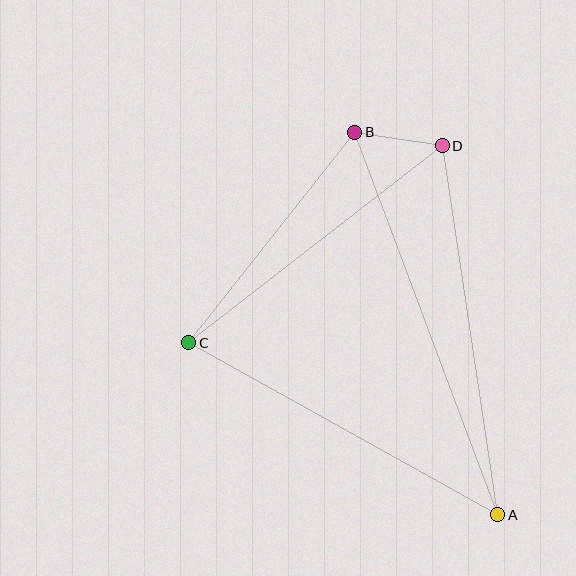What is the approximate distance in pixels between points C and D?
The distance between C and D is approximately 321 pixels.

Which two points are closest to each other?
Points B and D are closest to each other.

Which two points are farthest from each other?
Points A and B are farthest from each other.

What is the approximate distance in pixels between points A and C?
The distance between A and C is approximately 354 pixels.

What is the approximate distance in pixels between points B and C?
The distance between B and C is approximately 268 pixels.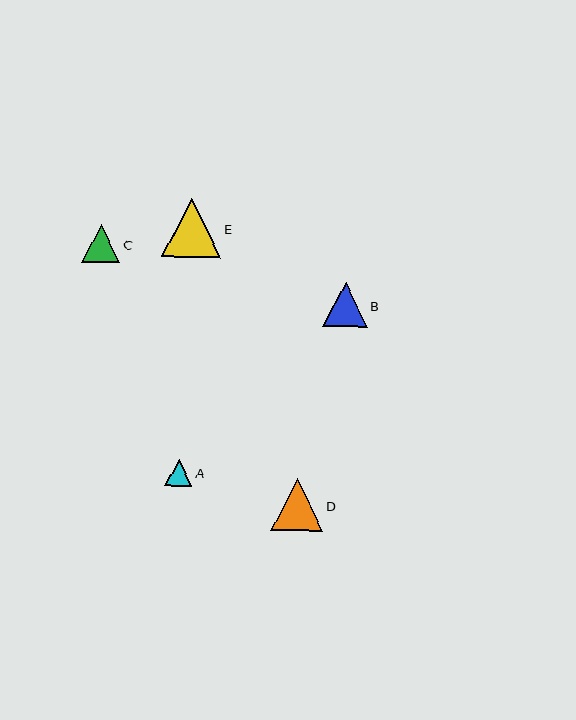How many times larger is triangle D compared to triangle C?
Triangle D is approximately 1.3 times the size of triangle C.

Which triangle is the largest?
Triangle E is the largest with a size of approximately 59 pixels.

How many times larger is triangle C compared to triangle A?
Triangle C is approximately 1.4 times the size of triangle A.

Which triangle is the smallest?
Triangle A is the smallest with a size of approximately 27 pixels.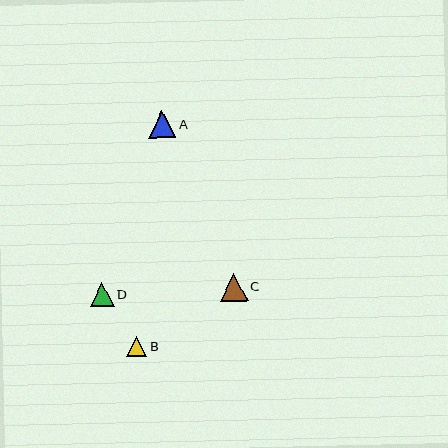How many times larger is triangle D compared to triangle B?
Triangle D is approximately 1.2 times the size of triangle B.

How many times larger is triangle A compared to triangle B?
Triangle A is approximately 1.3 times the size of triangle B.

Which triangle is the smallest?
Triangle B is the smallest with a size of approximately 20 pixels.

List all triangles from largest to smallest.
From largest to smallest: C, A, D, B.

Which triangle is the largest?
Triangle C is the largest with a size of approximately 28 pixels.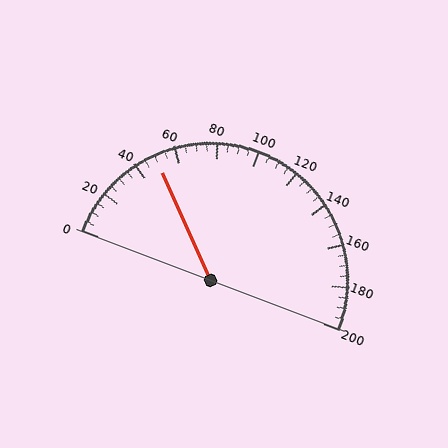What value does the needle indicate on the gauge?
The needle indicates approximately 50.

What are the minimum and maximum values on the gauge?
The gauge ranges from 0 to 200.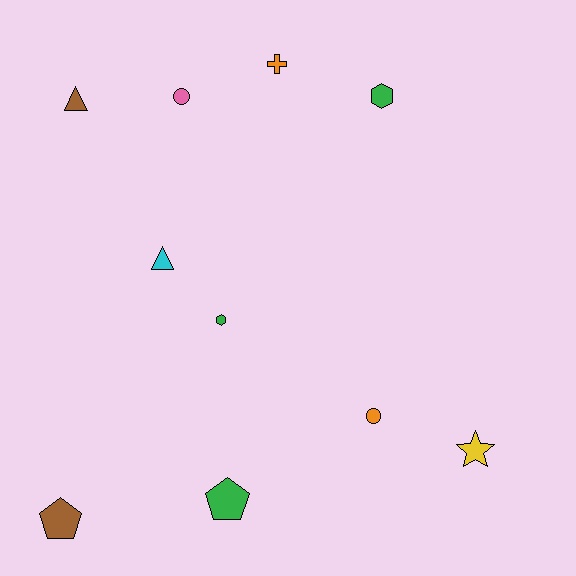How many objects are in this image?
There are 10 objects.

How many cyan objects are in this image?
There is 1 cyan object.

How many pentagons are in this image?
There are 2 pentagons.